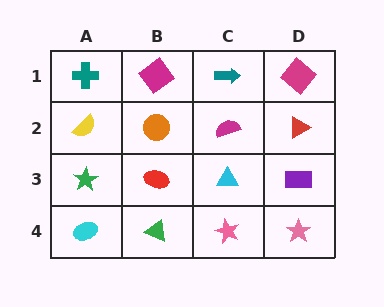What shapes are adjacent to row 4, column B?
A red ellipse (row 3, column B), a cyan ellipse (row 4, column A), a pink star (row 4, column C).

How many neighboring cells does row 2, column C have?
4.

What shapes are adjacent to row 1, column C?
A magenta semicircle (row 2, column C), a magenta diamond (row 1, column B), a magenta diamond (row 1, column D).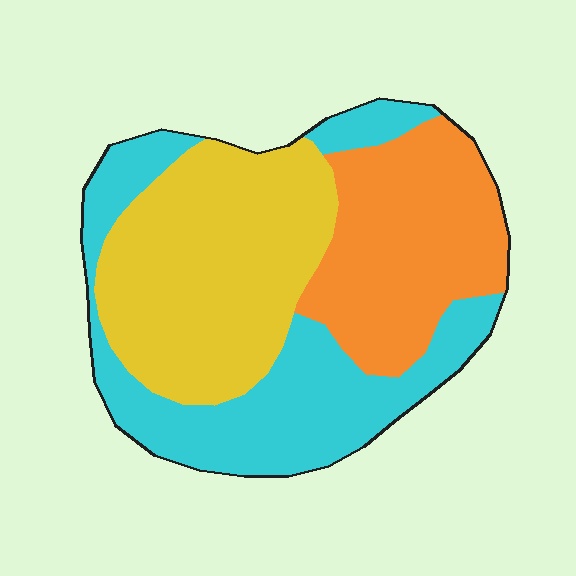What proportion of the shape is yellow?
Yellow takes up about three eighths (3/8) of the shape.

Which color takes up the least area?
Orange, at roughly 30%.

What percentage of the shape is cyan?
Cyan covers roughly 35% of the shape.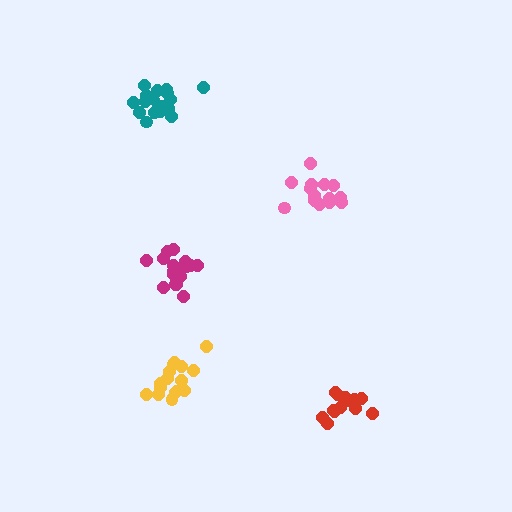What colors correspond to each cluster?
The clusters are colored: magenta, red, pink, yellow, teal.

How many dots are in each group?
Group 1: 18 dots, Group 2: 15 dots, Group 3: 14 dots, Group 4: 16 dots, Group 5: 19 dots (82 total).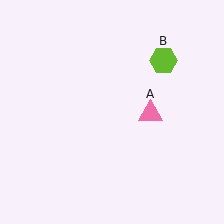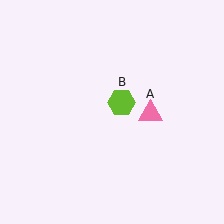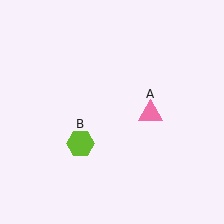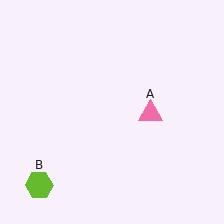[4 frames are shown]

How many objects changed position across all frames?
1 object changed position: lime hexagon (object B).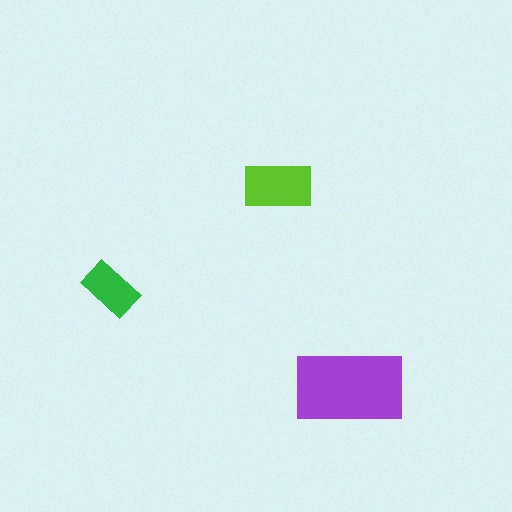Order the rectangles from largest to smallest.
the purple one, the lime one, the green one.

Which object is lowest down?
The purple rectangle is bottommost.